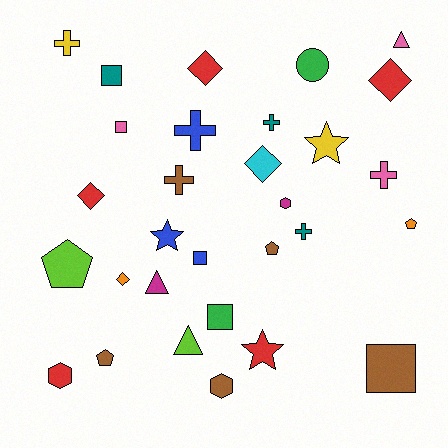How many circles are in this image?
There is 1 circle.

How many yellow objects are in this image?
There are 2 yellow objects.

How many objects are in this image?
There are 30 objects.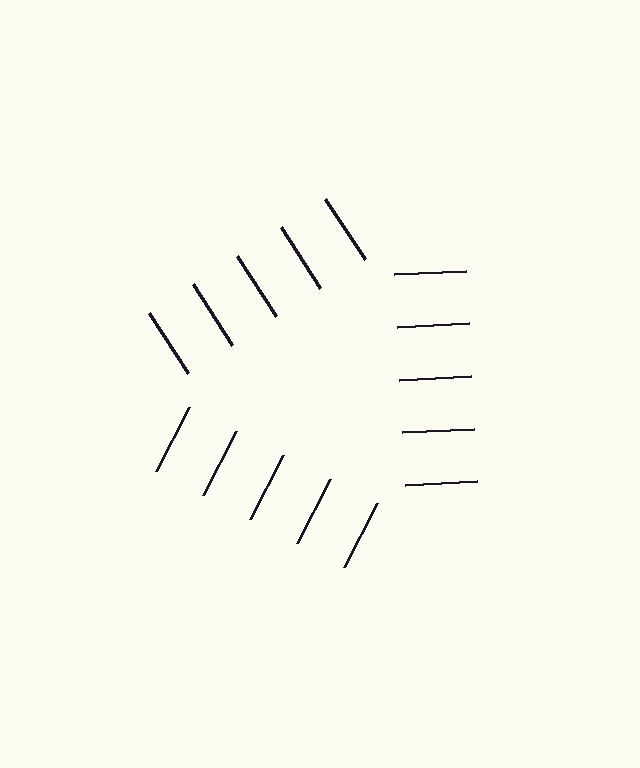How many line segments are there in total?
15 — 5 along each of the 3 edges.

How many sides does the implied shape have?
3 sides — the line-ends trace a triangle.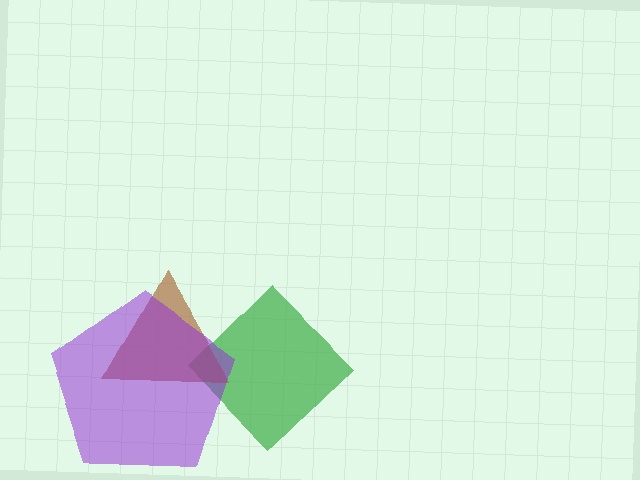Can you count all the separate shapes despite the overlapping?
Yes, there are 3 separate shapes.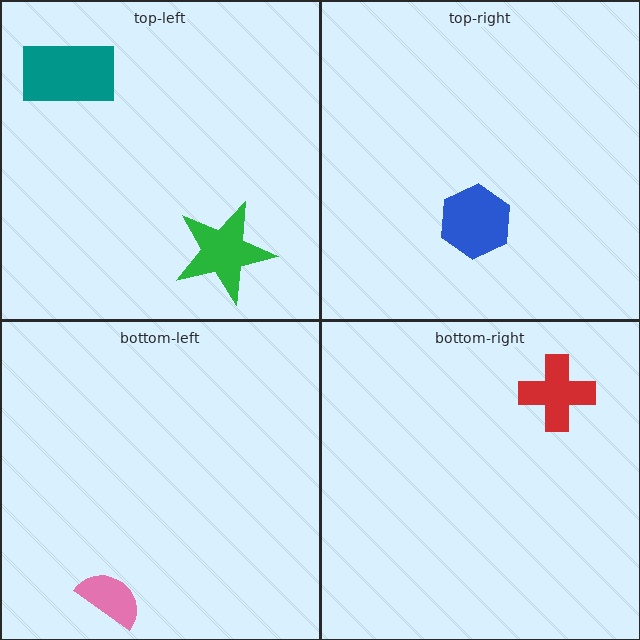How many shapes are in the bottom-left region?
1.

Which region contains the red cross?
The bottom-right region.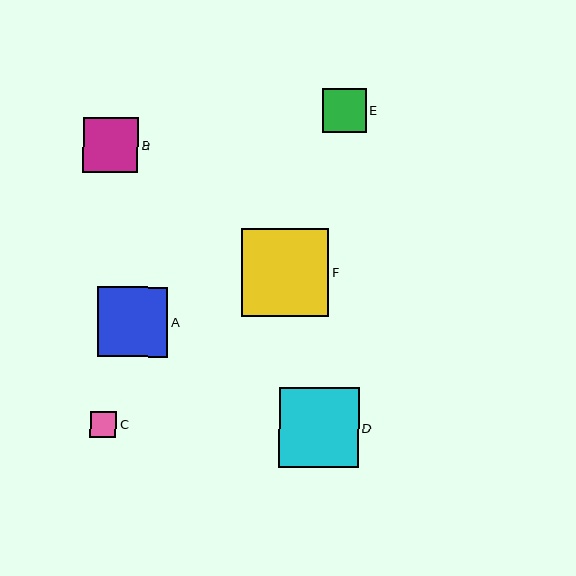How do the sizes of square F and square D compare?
Square F and square D are approximately the same size.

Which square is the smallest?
Square C is the smallest with a size of approximately 26 pixels.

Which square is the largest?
Square F is the largest with a size of approximately 87 pixels.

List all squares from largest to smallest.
From largest to smallest: F, D, A, B, E, C.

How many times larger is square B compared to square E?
Square B is approximately 1.3 times the size of square E.